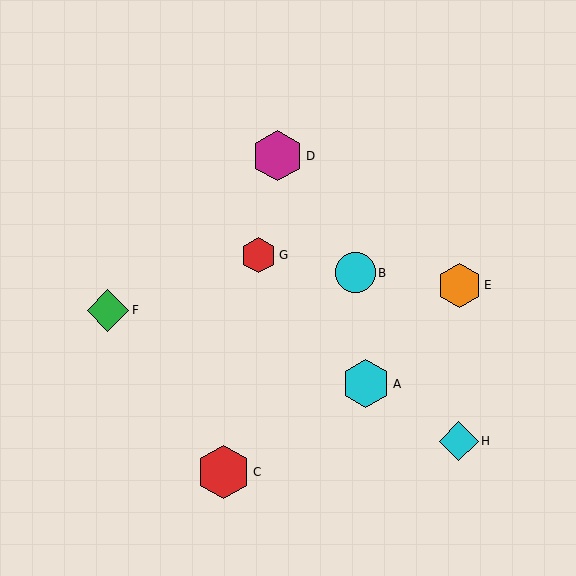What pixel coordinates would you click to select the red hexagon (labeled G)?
Click at (258, 255) to select the red hexagon G.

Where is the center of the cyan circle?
The center of the cyan circle is at (355, 273).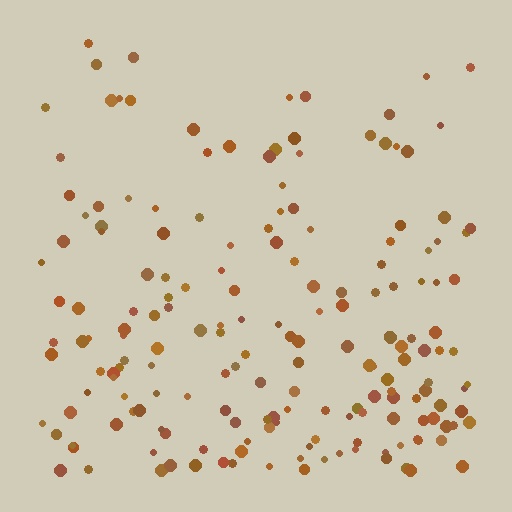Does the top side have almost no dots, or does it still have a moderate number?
Still a moderate number, just noticeably fewer than the bottom.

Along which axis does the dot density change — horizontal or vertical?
Vertical.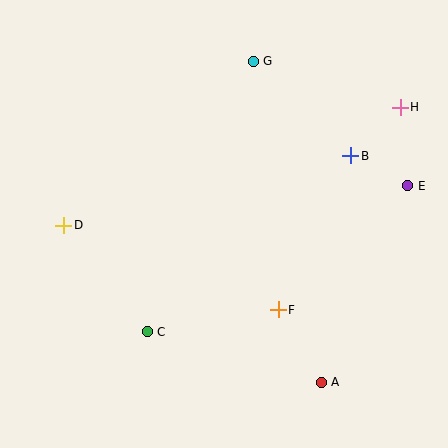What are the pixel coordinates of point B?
Point B is at (351, 156).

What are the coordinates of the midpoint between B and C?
The midpoint between B and C is at (249, 244).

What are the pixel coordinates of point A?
Point A is at (321, 382).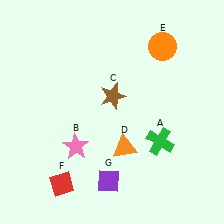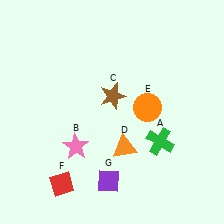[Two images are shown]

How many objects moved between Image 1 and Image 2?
1 object moved between the two images.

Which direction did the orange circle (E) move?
The orange circle (E) moved down.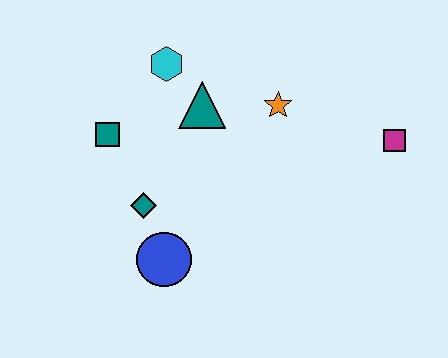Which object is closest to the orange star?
The teal triangle is closest to the orange star.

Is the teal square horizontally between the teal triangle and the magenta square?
No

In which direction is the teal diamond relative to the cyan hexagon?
The teal diamond is below the cyan hexagon.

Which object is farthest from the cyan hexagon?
The magenta square is farthest from the cyan hexagon.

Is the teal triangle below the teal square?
No